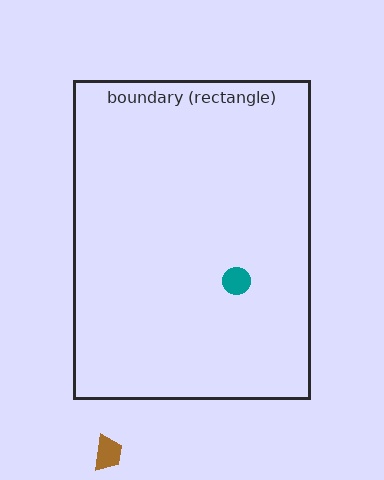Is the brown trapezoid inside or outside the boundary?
Outside.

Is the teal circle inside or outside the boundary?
Inside.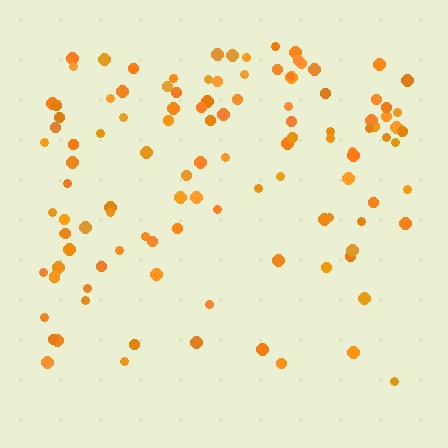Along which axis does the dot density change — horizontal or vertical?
Vertical.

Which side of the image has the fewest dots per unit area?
The bottom.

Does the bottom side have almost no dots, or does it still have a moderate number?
Still a moderate number, just noticeably fewer than the top.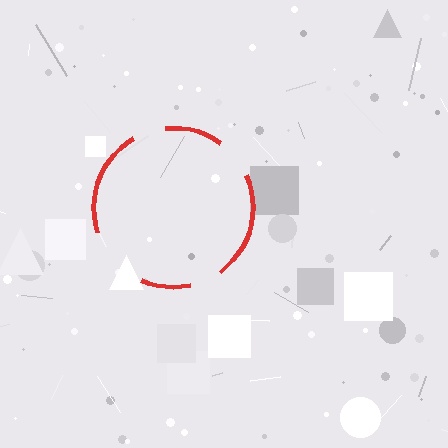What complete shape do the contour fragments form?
The contour fragments form a circle.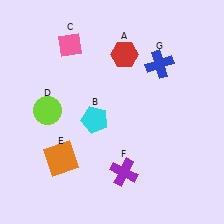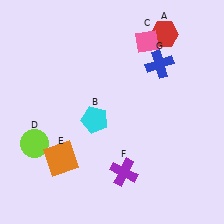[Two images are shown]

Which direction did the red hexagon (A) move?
The red hexagon (A) moved right.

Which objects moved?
The objects that moved are: the red hexagon (A), the pink diamond (C), the lime circle (D).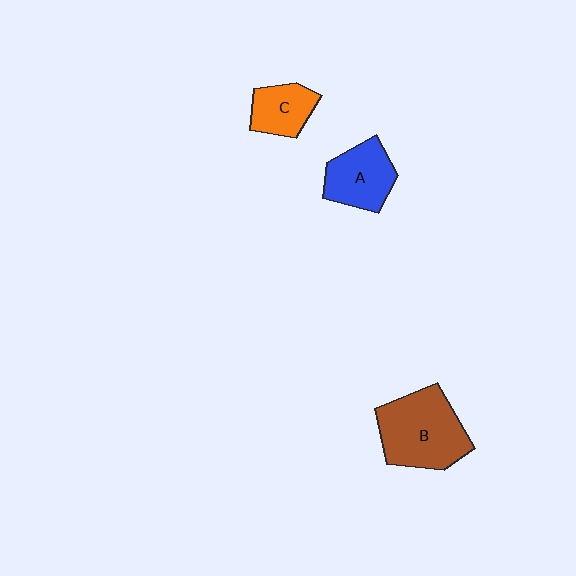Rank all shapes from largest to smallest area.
From largest to smallest: B (brown), A (blue), C (orange).